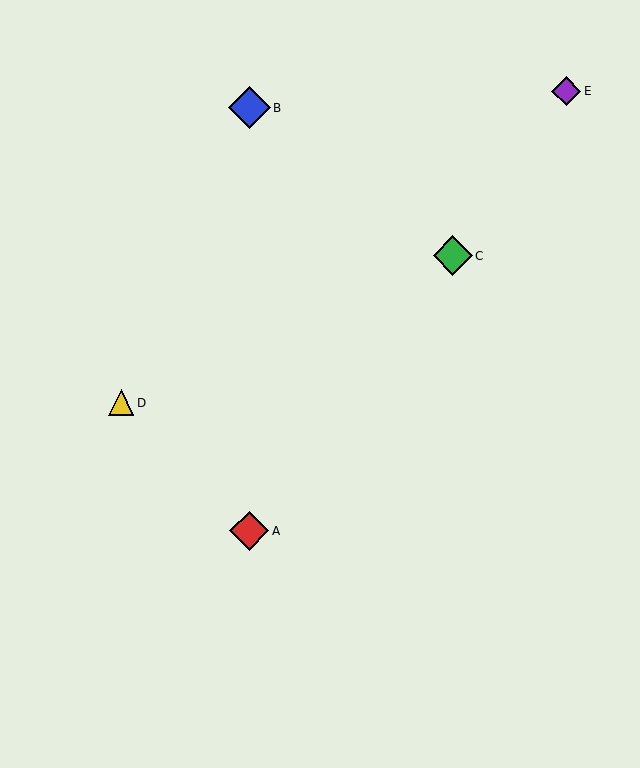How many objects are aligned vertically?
2 objects (A, B) are aligned vertically.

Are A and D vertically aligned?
No, A is at x≈249 and D is at x≈121.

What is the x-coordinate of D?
Object D is at x≈121.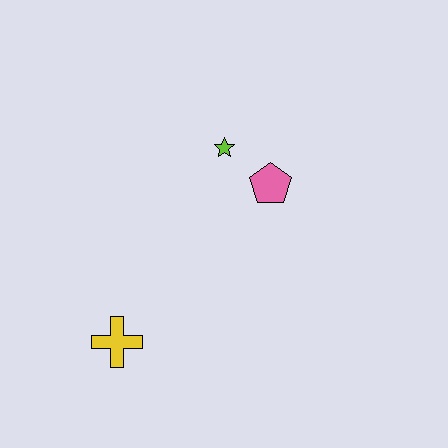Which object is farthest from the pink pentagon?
The yellow cross is farthest from the pink pentagon.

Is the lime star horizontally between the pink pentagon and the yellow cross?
Yes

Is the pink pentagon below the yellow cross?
No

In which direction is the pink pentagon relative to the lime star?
The pink pentagon is to the right of the lime star.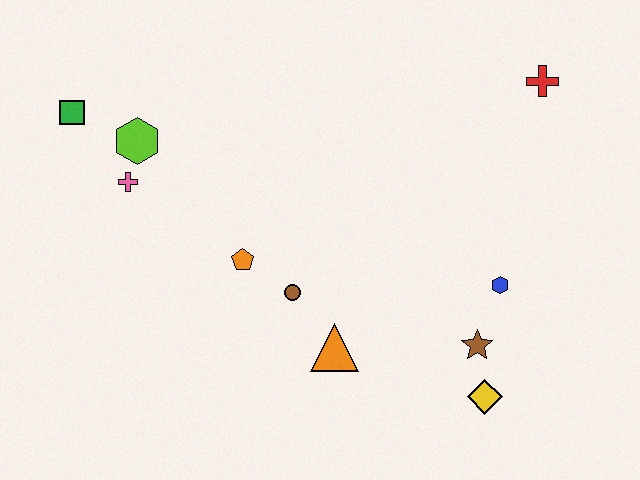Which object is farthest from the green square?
The yellow diamond is farthest from the green square.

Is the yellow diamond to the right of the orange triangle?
Yes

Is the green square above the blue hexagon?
Yes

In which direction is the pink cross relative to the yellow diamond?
The pink cross is to the left of the yellow diamond.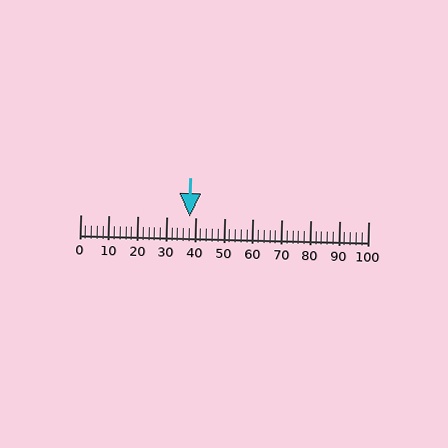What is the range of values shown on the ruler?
The ruler shows values from 0 to 100.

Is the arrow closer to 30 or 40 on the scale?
The arrow is closer to 40.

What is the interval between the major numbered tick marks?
The major tick marks are spaced 10 units apart.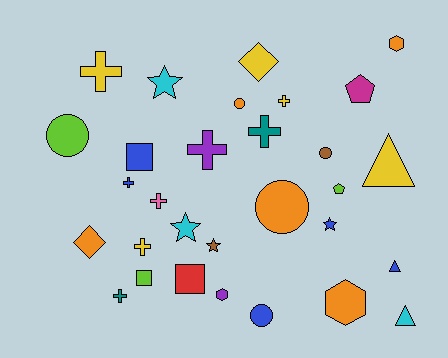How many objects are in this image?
There are 30 objects.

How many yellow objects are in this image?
There are 5 yellow objects.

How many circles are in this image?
There are 5 circles.